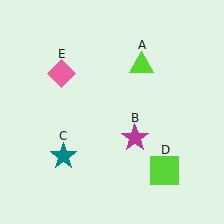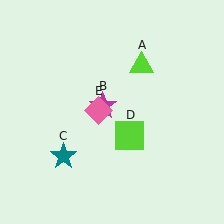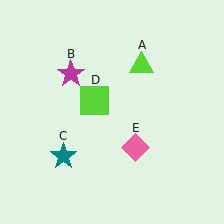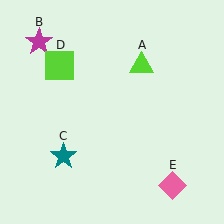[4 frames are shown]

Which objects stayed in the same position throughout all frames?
Lime triangle (object A) and teal star (object C) remained stationary.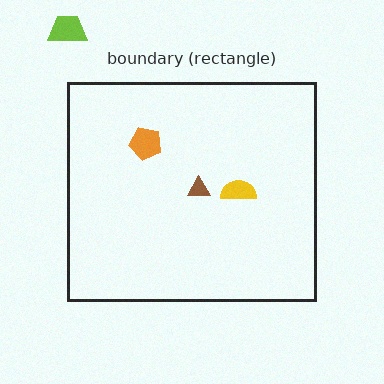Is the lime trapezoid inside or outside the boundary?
Outside.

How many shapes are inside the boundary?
3 inside, 1 outside.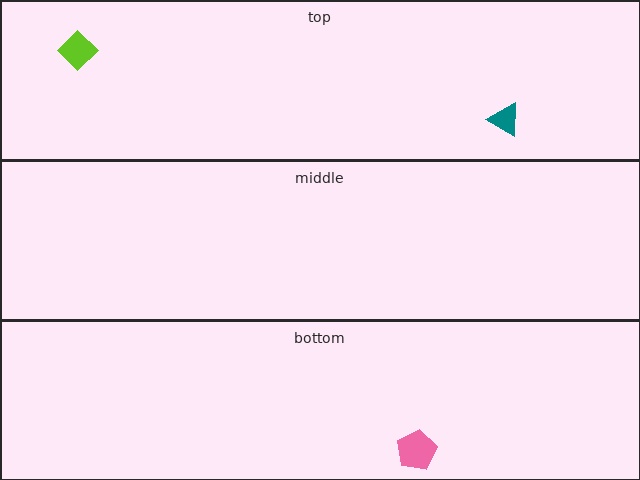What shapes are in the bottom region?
The pink pentagon.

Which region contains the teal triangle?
The top region.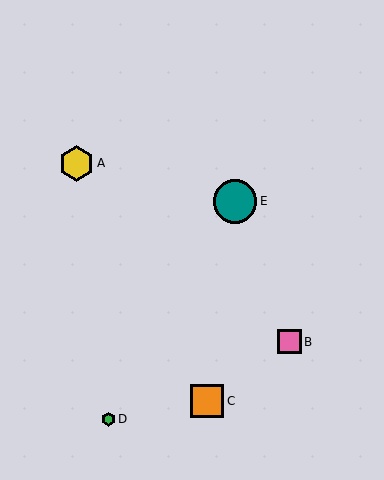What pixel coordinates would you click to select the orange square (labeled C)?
Click at (207, 401) to select the orange square C.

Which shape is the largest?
The teal circle (labeled E) is the largest.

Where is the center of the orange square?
The center of the orange square is at (207, 401).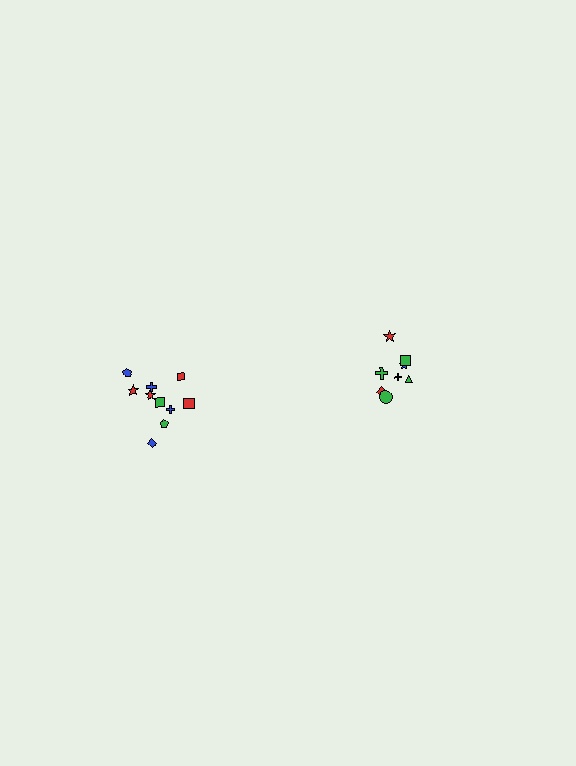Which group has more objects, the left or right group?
The left group.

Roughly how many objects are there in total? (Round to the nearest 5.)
Roughly 20 objects in total.